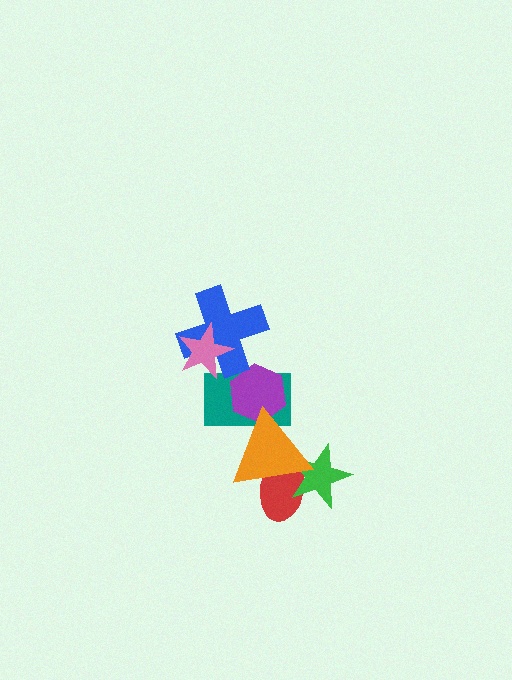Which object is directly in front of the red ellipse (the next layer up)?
The green star is directly in front of the red ellipse.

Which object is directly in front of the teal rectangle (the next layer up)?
The purple hexagon is directly in front of the teal rectangle.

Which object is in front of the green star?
The orange triangle is in front of the green star.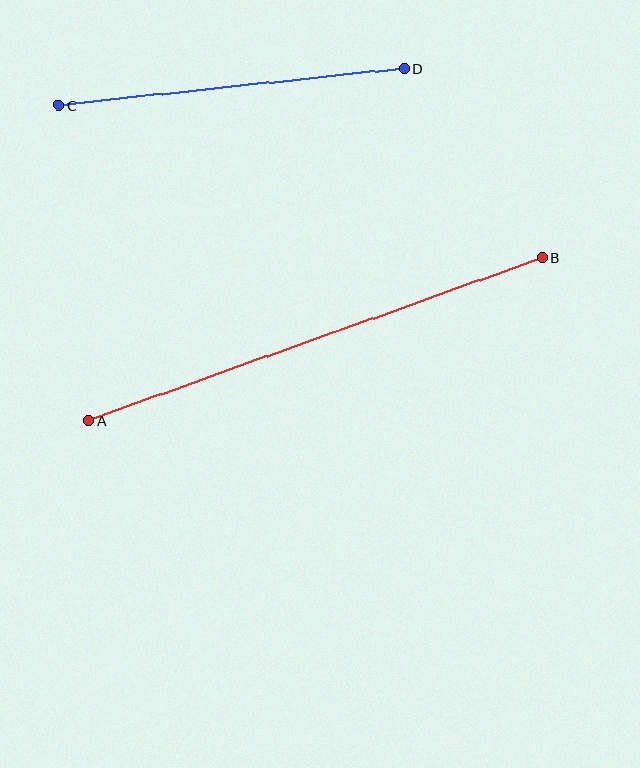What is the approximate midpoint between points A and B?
The midpoint is at approximately (316, 339) pixels.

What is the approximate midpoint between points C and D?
The midpoint is at approximately (231, 87) pixels.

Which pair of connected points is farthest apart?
Points A and B are farthest apart.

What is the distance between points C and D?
The distance is approximately 348 pixels.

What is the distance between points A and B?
The distance is approximately 482 pixels.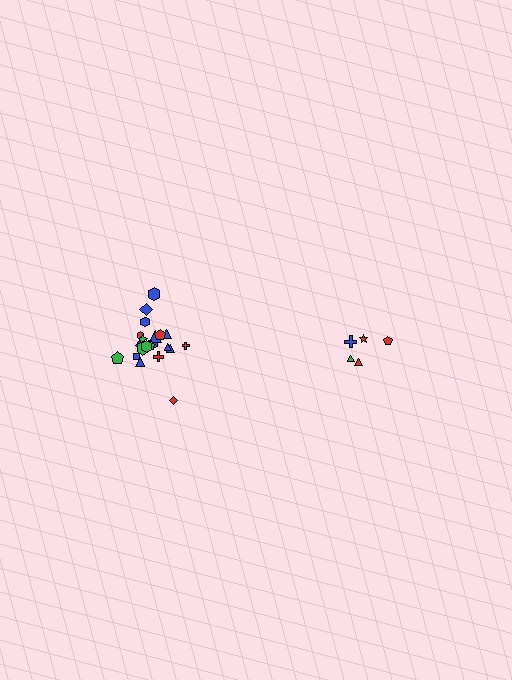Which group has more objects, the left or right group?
The left group.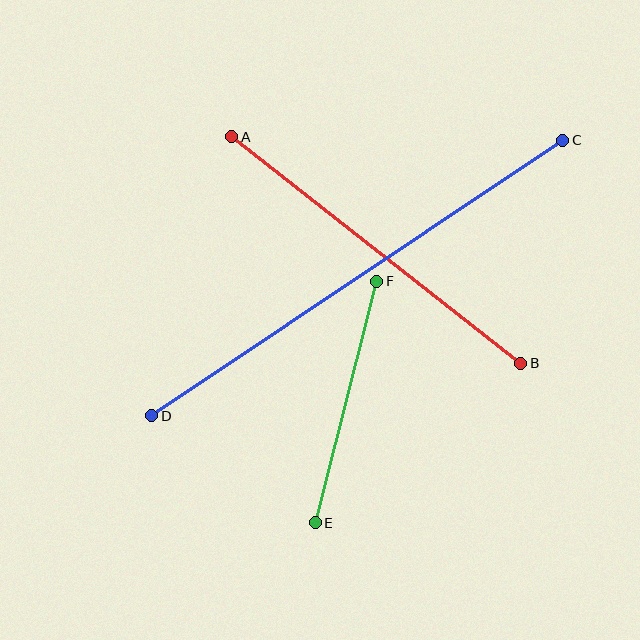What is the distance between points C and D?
The distance is approximately 495 pixels.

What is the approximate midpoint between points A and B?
The midpoint is at approximately (376, 250) pixels.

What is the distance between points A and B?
The distance is approximately 367 pixels.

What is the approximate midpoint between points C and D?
The midpoint is at approximately (357, 278) pixels.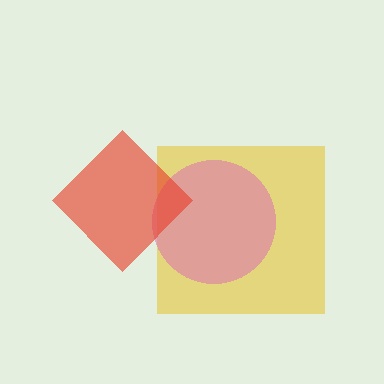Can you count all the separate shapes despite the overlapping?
Yes, there are 3 separate shapes.